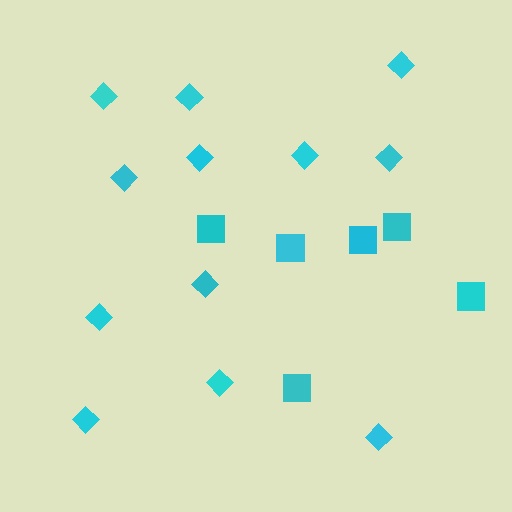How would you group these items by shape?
There are 2 groups: one group of diamonds (12) and one group of squares (6).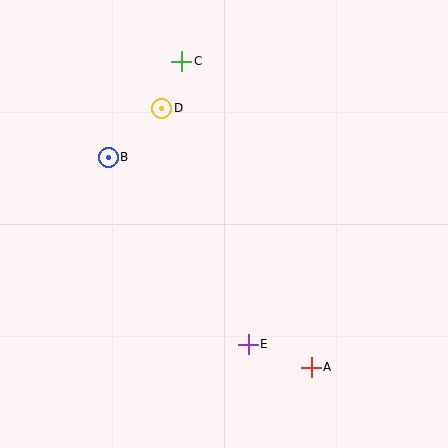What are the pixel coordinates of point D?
Point D is at (162, 108).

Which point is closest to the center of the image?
Point E at (248, 344) is closest to the center.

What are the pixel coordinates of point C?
Point C is at (182, 61).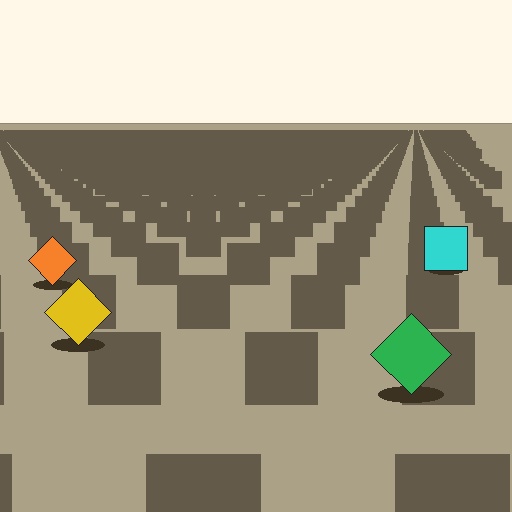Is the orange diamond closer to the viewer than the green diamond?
No. The green diamond is closer — you can tell from the texture gradient: the ground texture is coarser near it.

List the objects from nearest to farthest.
From nearest to farthest: the green diamond, the yellow diamond, the orange diamond, the cyan square.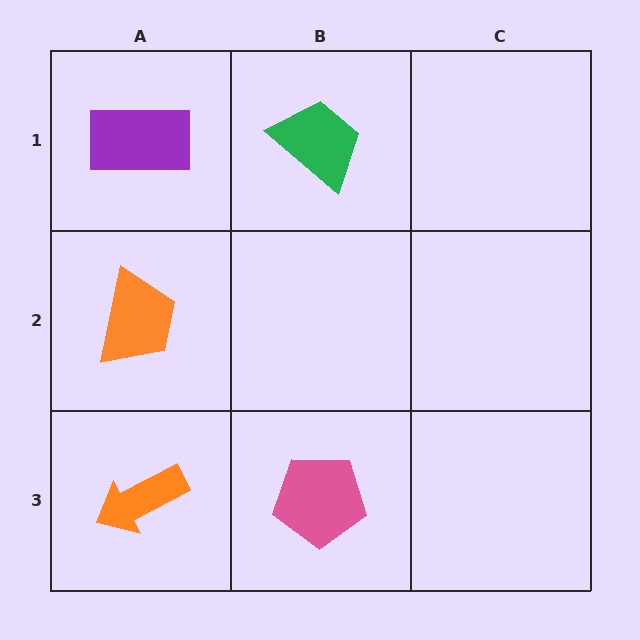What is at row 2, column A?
An orange trapezoid.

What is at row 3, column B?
A pink pentagon.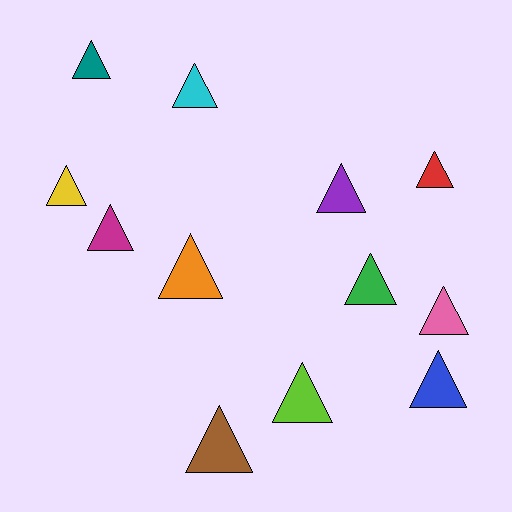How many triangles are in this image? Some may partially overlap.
There are 12 triangles.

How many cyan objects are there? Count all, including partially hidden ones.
There is 1 cyan object.